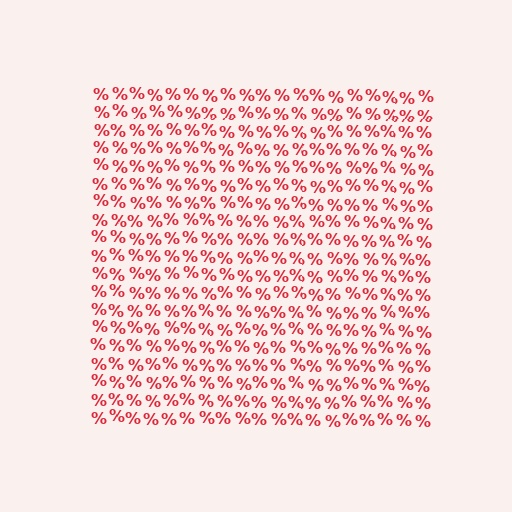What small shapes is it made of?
It is made of small percent signs.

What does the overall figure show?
The overall figure shows a square.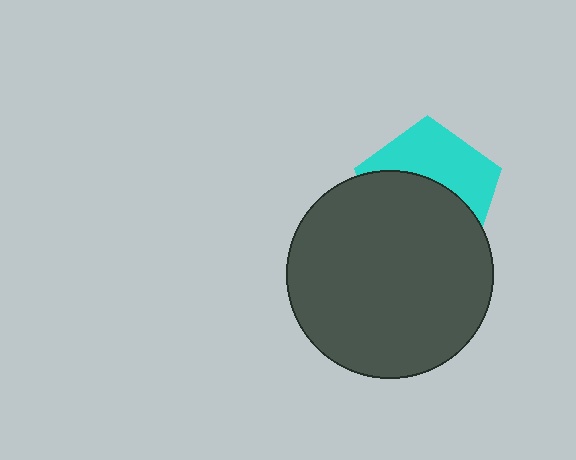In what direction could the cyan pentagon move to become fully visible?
The cyan pentagon could move up. That would shift it out from behind the dark gray circle entirely.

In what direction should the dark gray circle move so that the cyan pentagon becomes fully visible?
The dark gray circle should move down. That is the shortest direction to clear the overlap and leave the cyan pentagon fully visible.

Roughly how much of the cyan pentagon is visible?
A small part of it is visible (roughly 44%).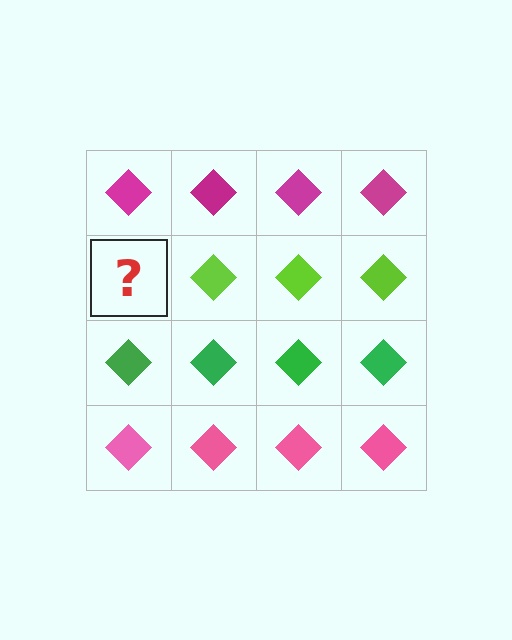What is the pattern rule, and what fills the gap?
The rule is that each row has a consistent color. The gap should be filled with a lime diamond.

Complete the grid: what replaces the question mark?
The question mark should be replaced with a lime diamond.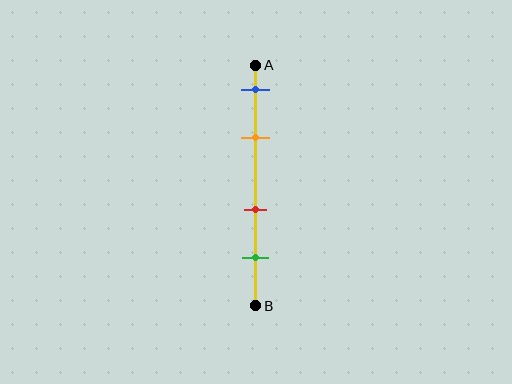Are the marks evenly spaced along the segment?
No, the marks are not evenly spaced.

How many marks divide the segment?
There are 4 marks dividing the segment.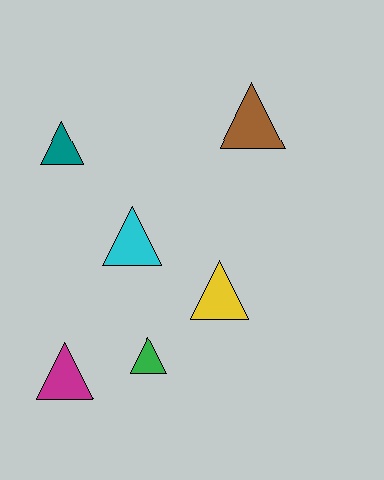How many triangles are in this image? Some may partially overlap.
There are 6 triangles.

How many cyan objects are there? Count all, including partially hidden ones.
There is 1 cyan object.